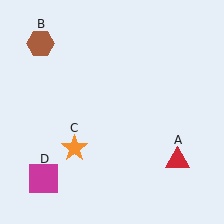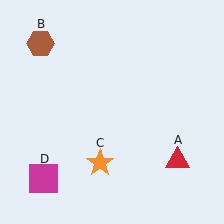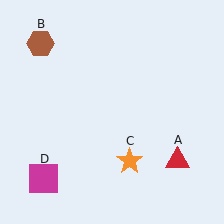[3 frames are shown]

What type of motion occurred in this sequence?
The orange star (object C) rotated counterclockwise around the center of the scene.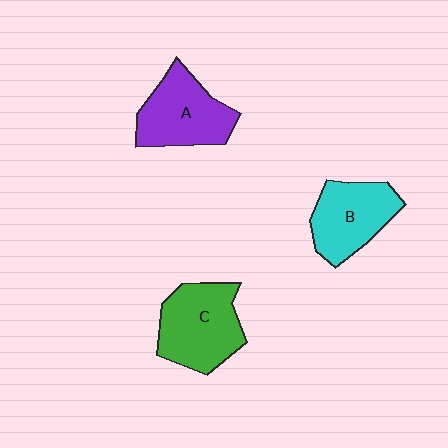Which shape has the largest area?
Shape C (green).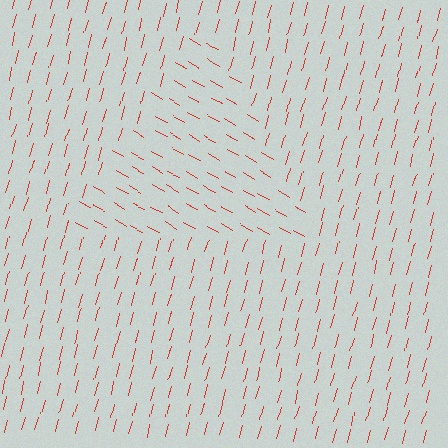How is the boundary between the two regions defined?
The boundary is defined purely by a change in line orientation (approximately 76 degrees difference). All lines are the same color and thickness.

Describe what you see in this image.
The image is filled with small red line segments. A triangle region in the image has lines oriented differently from the surrounding lines, creating a visible texture boundary.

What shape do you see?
I see a triangle.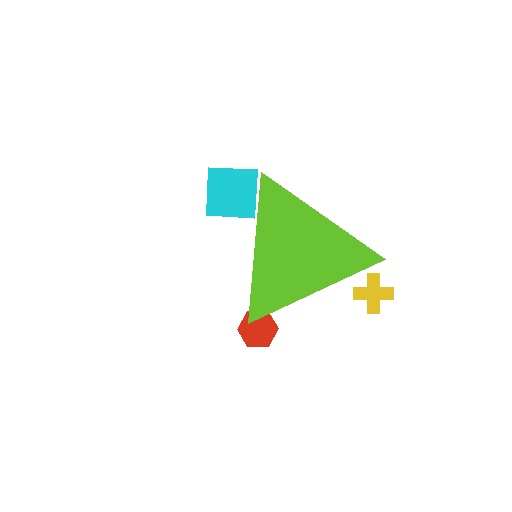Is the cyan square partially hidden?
Yes, the cyan square is partially hidden behind the lime triangle.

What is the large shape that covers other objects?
A lime triangle.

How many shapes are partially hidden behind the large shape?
3 shapes are partially hidden.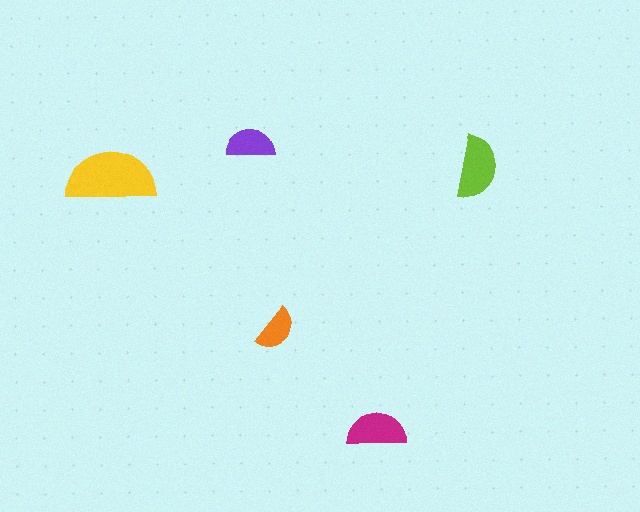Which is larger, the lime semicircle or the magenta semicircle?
The lime one.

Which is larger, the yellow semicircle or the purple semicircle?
The yellow one.